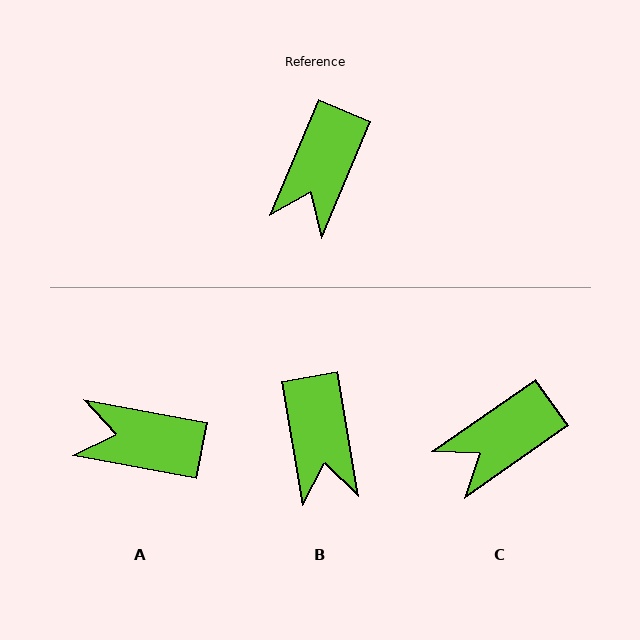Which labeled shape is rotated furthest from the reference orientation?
A, about 78 degrees away.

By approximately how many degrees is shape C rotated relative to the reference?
Approximately 32 degrees clockwise.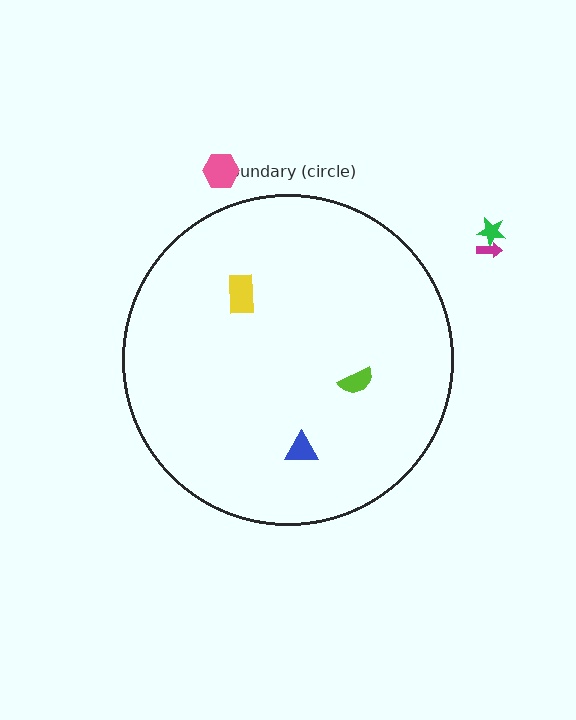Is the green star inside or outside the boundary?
Outside.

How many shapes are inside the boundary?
3 inside, 3 outside.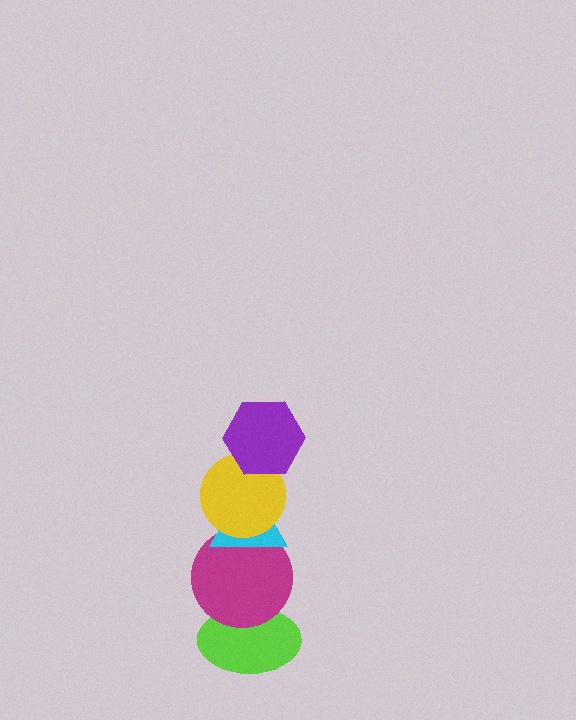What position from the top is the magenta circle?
The magenta circle is 4th from the top.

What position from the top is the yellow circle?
The yellow circle is 2nd from the top.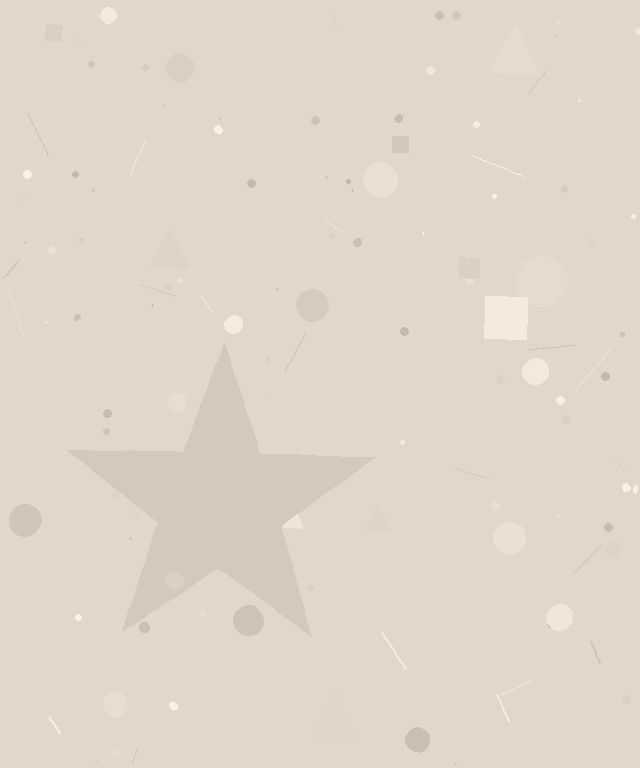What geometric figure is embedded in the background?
A star is embedded in the background.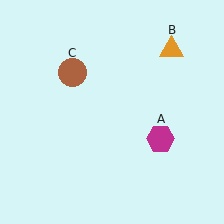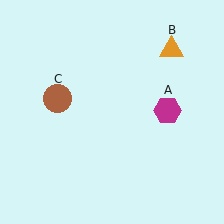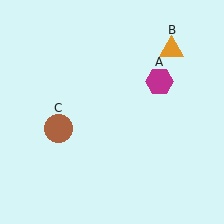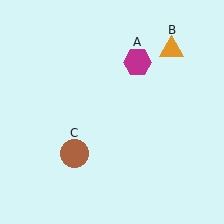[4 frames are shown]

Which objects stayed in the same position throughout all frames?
Orange triangle (object B) remained stationary.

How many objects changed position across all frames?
2 objects changed position: magenta hexagon (object A), brown circle (object C).